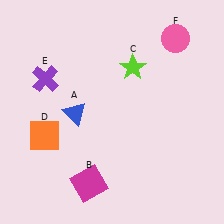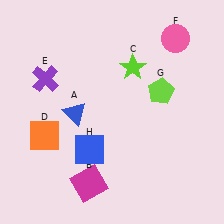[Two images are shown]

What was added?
A lime pentagon (G), a blue square (H) were added in Image 2.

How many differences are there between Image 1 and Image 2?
There are 2 differences between the two images.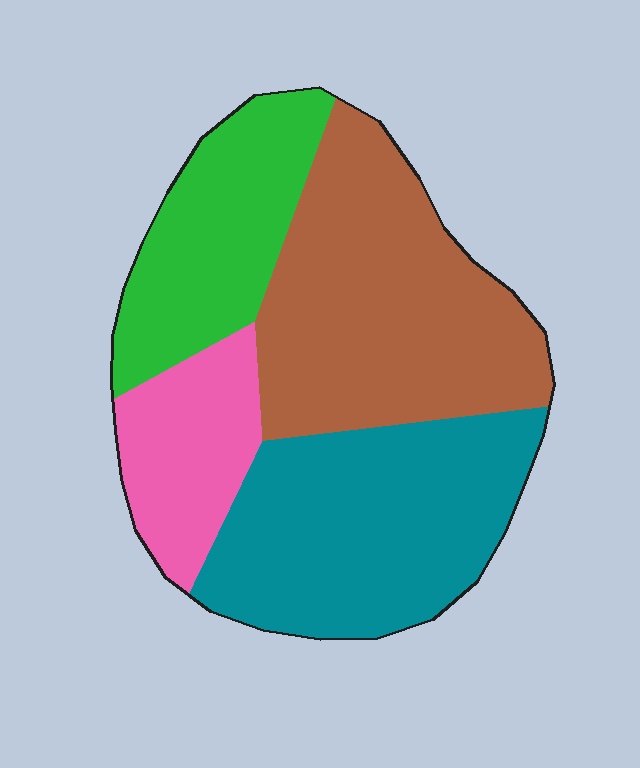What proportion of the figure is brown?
Brown covers roughly 35% of the figure.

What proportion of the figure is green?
Green covers 20% of the figure.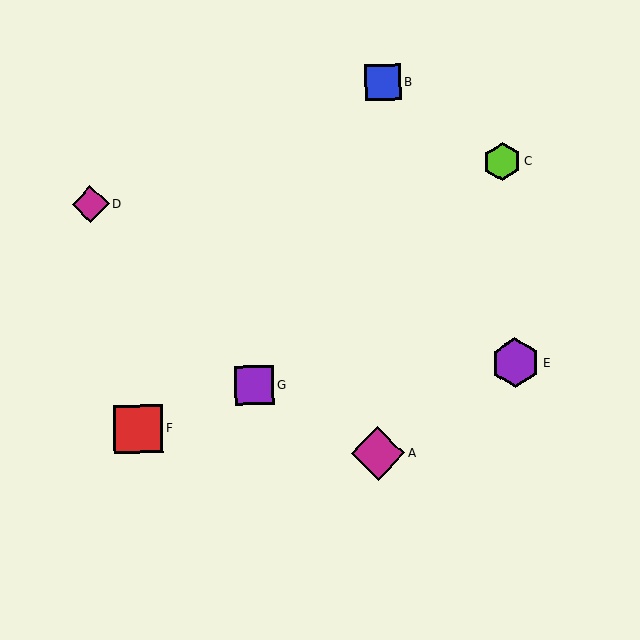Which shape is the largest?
The magenta diamond (labeled A) is the largest.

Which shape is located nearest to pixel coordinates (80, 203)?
The magenta diamond (labeled D) at (91, 204) is nearest to that location.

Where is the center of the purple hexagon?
The center of the purple hexagon is at (515, 363).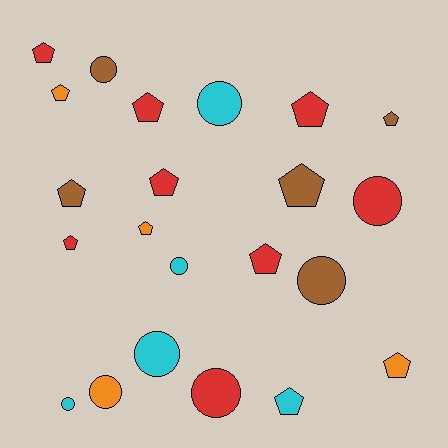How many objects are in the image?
There are 22 objects.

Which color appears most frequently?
Red, with 8 objects.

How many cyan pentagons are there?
There is 1 cyan pentagon.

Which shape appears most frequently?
Pentagon, with 13 objects.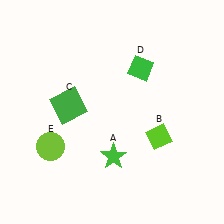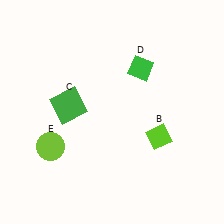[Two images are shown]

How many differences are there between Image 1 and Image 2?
There is 1 difference between the two images.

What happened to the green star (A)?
The green star (A) was removed in Image 2. It was in the bottom-right area of Image 1.